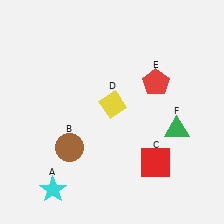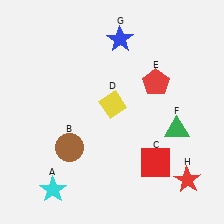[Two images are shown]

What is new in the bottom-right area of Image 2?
A red star (H) was added in the bottom-right area of Image 2.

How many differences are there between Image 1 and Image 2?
There are 2 differences between the two images.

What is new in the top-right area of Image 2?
A blue star (G) was added in the top-right area of Image 2.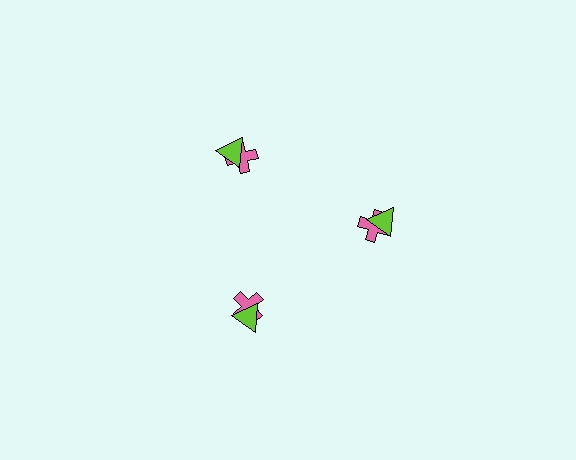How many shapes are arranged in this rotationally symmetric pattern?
There are 6 shapes, arranged in 3 groups of 2.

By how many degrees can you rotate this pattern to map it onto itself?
The pattern maps onto itself every 120 degrees of rotation.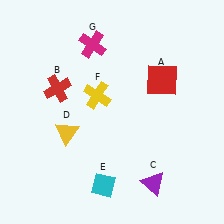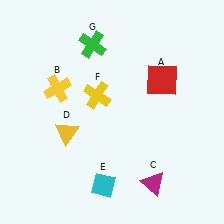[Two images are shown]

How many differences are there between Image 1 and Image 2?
There are 3 differences between the two images.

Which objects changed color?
B changed from red to yellow. C changed from purple to magenta. G changed from magenta to green.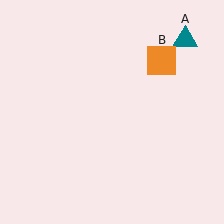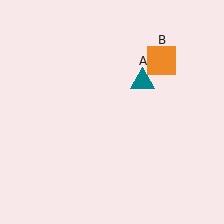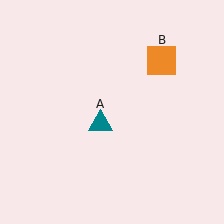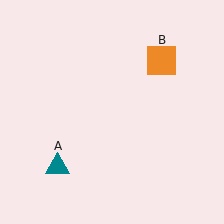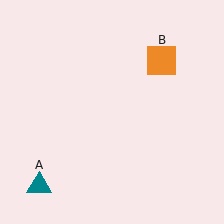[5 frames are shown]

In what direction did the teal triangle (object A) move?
The teal triangle (object A) moved down and to the left.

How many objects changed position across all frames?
1 object changed position: teal triangle (object A).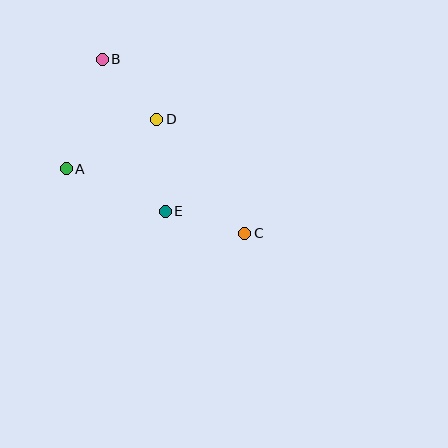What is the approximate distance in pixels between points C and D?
The distance between C and D is approximately 144 pixels.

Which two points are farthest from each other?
Points B and C are farthest from each other.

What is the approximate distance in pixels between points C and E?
The distance between C and E is approximately 82 pixels.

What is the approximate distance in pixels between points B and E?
The distance between B and E is approximately 164 pixels.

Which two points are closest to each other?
Points B and D are closest to each other.